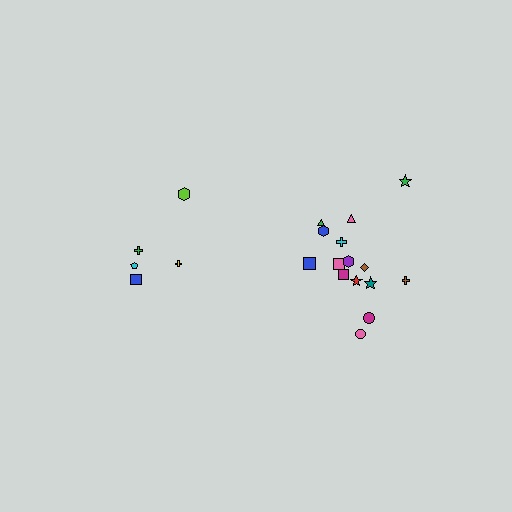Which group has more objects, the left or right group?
The right group.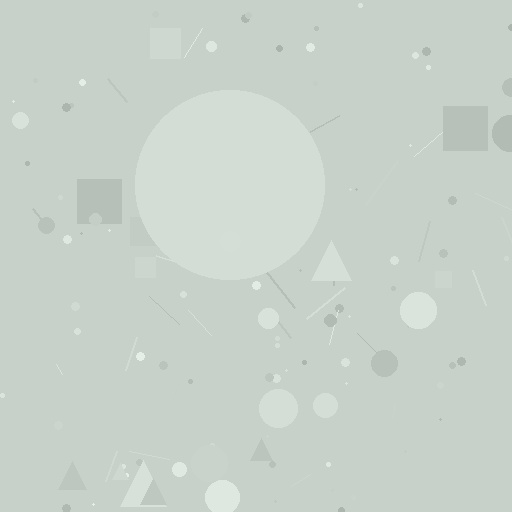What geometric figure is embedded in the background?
A circle is embedded in the background.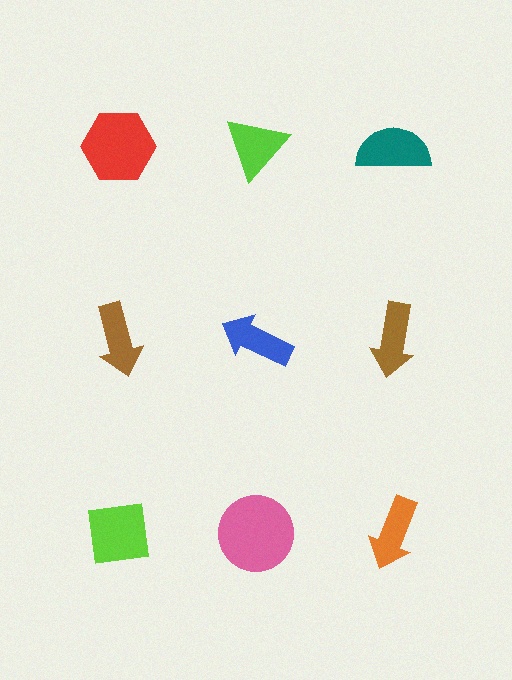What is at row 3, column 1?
A lime square.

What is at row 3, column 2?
A pink circle.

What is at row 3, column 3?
An orange arrow.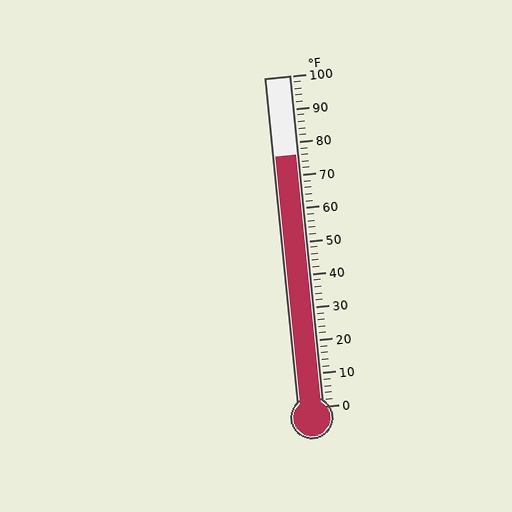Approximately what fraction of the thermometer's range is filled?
The thermometer is filled to approximately 75% of its range.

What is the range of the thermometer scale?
The thermometer scale ranges from 0°F to 100°F.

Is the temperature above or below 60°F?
The temperature is above 60°F.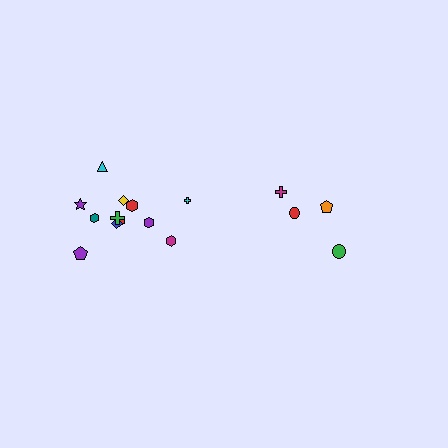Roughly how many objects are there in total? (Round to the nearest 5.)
Roughly 15 objects in total.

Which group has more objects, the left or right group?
The left group.